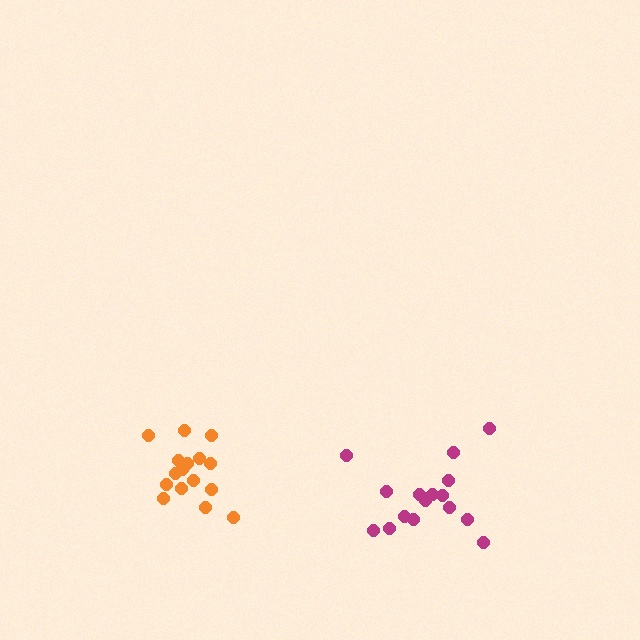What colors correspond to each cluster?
The clusters are colored: magenta, orange.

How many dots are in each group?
Group 1: 16 dots, Group 2: 16 dots (32 total).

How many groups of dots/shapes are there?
There are 2 groups.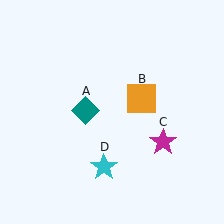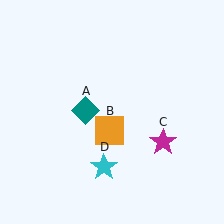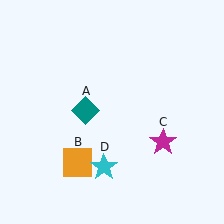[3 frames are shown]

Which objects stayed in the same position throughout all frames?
Teal diamond (object A) and magenta star (object C) and cyan star (object D) remained stationary.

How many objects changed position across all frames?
1 object changed position: orange square (object B).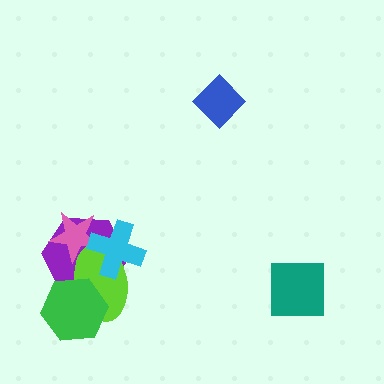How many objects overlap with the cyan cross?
3 objects overlap with the cyan cross.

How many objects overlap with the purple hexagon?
4 objects overlap with the purple hexagon.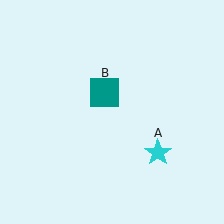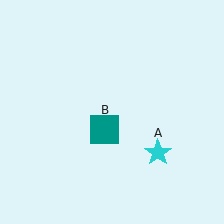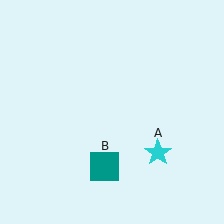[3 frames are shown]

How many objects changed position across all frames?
1 object changed position: teal square (object B).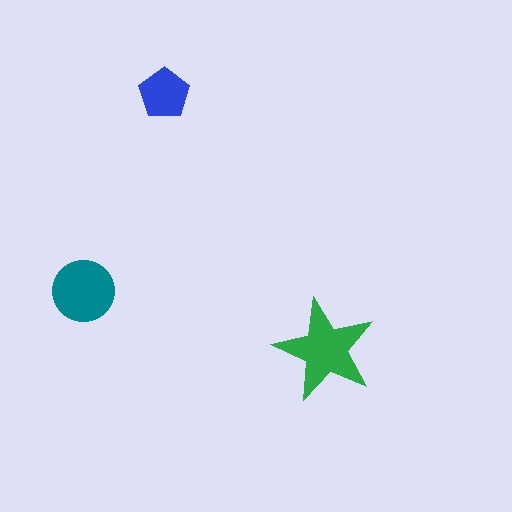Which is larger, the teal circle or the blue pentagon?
The teal circle.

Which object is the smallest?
The blue pentagon.